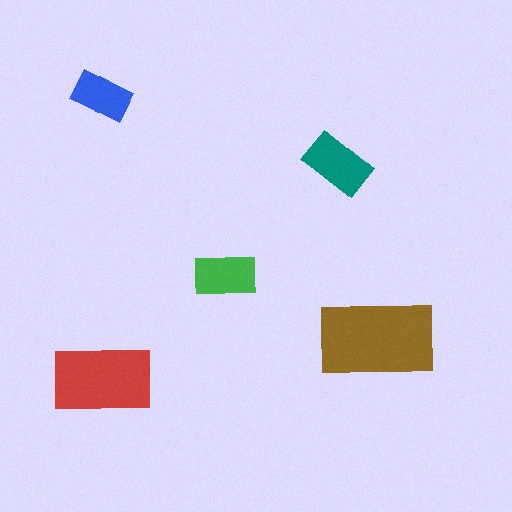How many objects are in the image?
There are 5 objects in the image.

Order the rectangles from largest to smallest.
the brown one, the red one, the teal one, the green one, the blue one.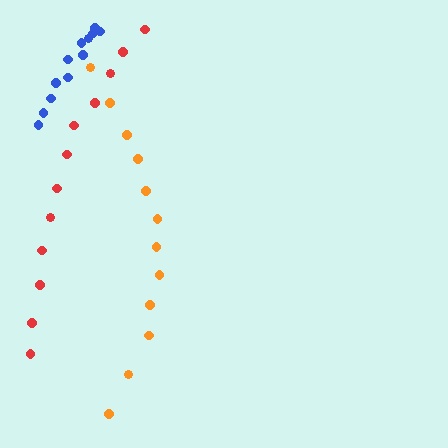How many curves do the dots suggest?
There are 3 distinct paths.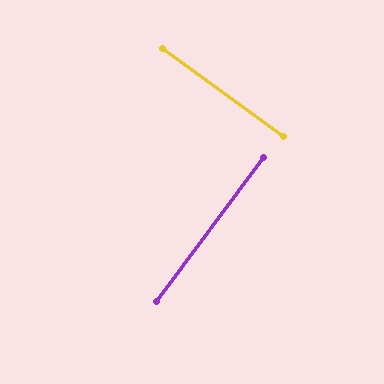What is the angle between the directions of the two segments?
Approximately 90 degrees.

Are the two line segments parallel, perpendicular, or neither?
Perpendicular — they meet at approximately 90°.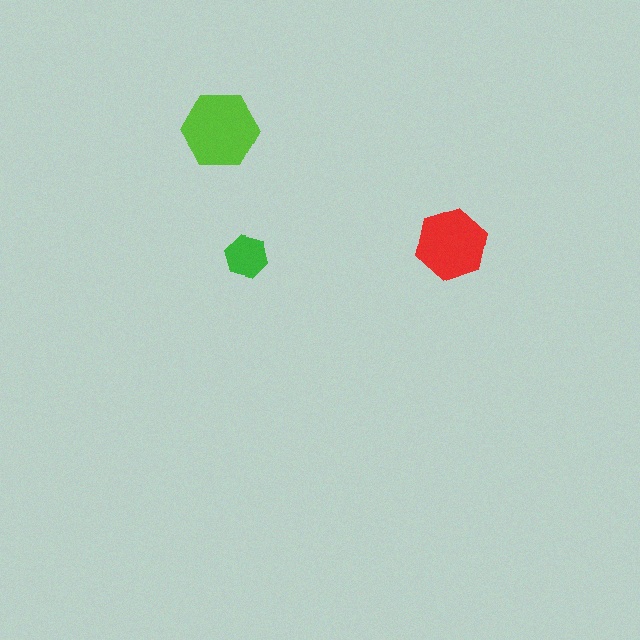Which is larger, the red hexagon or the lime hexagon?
The lime one.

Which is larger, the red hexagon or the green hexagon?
The red one.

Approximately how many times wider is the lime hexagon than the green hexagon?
About 2 times wider.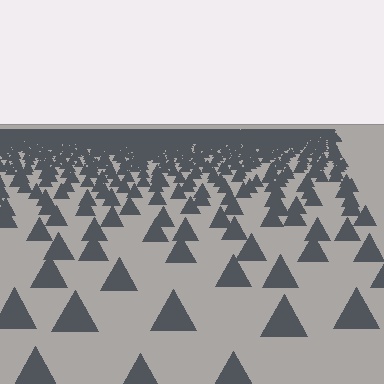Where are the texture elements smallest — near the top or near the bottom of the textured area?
Near the top.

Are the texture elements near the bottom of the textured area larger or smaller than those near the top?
Larger. Near the bottom, elements are closer to the viewer and appear at a bigger on-screen size.